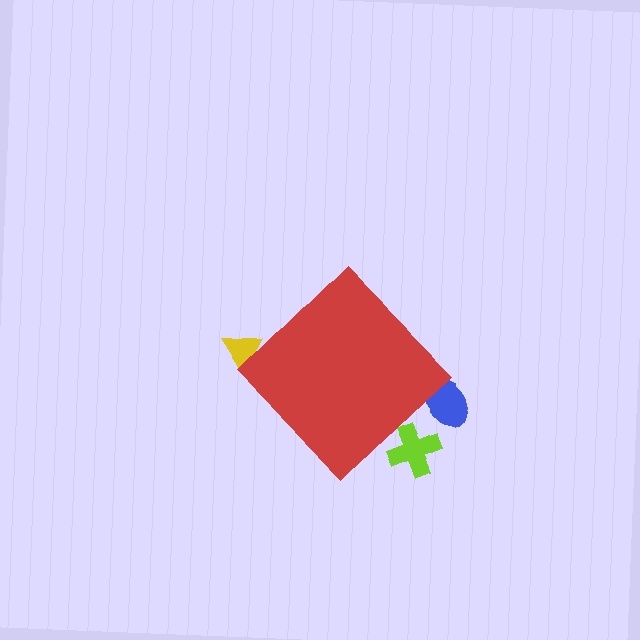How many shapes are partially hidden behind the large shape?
3 shapes are partially hidden.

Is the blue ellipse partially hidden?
Yes, the blue ellipse is partially hidden behind the red diamond.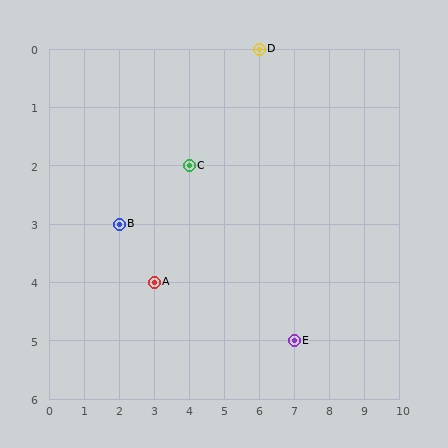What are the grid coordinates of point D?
Point D is at grid coordinates (6, 0).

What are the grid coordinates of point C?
Point C is at grid coordinates (4, 2).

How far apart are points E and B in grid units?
Points E and B are 5 columns and 2 rows apart (about 5.4 grid units diagonally).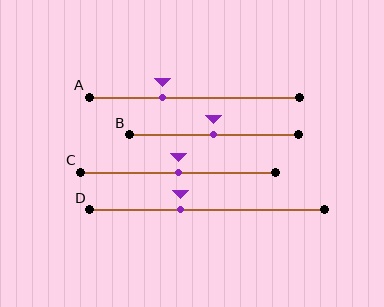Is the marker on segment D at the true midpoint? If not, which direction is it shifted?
No, the marker on segment D is shifted to the left by about 11% of the segment length.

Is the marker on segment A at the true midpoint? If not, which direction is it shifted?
No, the marker on segment A is shifted to the left by about 15% of the segment length.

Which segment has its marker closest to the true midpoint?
Segment B has its marker closest to the true midpoint.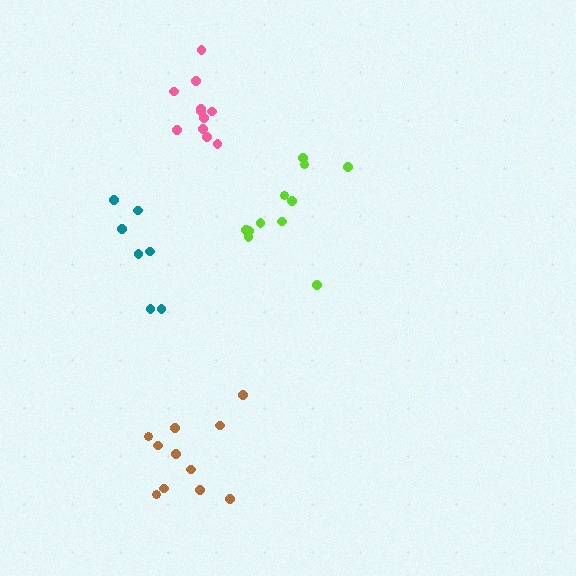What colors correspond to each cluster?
The clusters are colored: lime, pink, teal, brown.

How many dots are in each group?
Group 1: 11 dots, Group 2: 11 dots, Group 3: 7 dots, Group 4: 11 dots (40 total).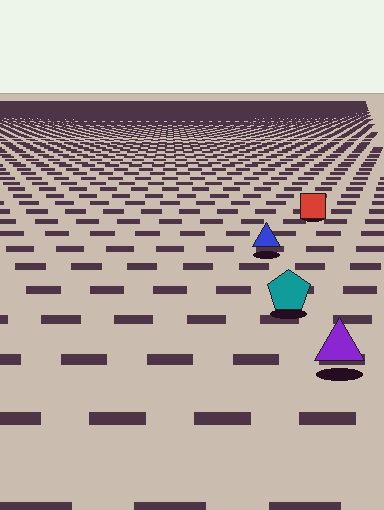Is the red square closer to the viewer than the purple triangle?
No. The purple triangle is closer — you can tell from the texture gradient: the ground texture is coarser near it.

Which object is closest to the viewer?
The purple triangle is closest. The texture marks near it are larger and more spread out.